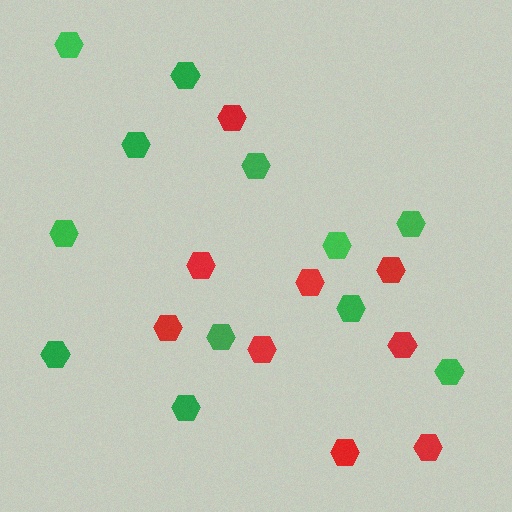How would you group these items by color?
There are 2 groups: one group of red hexagons (9) and one group of green hexagons (12).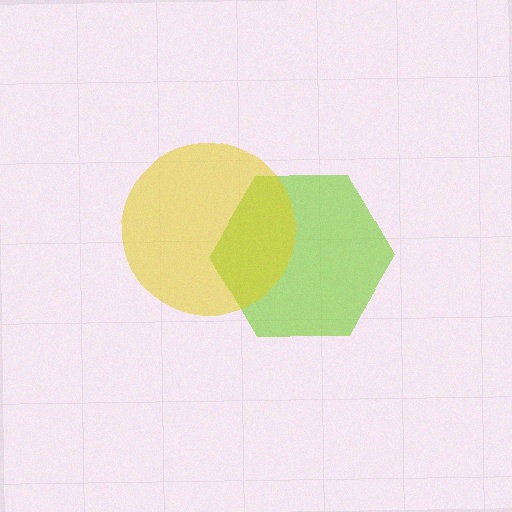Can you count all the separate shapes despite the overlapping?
Yes, there are 2 separate shapes.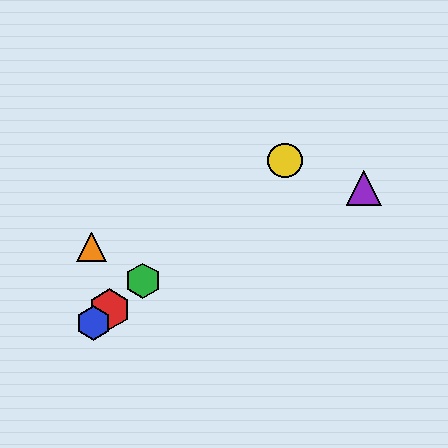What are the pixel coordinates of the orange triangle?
The orange triangle is at (92, 247).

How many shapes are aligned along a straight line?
4 shapes (the red hexagon, the blue hexagon, the green hexagon, the yellow circle) are aligned along a straight line.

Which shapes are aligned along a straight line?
The red hexagon, the blue hexagon, the green hexagon, the yellow circle are aligned along a straight line.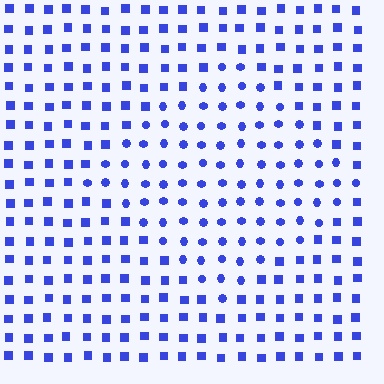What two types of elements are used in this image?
The image uses circles inside the diamond region and squares outside it.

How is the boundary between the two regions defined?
The boundary is defined by a change in element shape: circles inside vs. squares outside. All elements share the same color and spacing.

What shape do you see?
I see a diamond.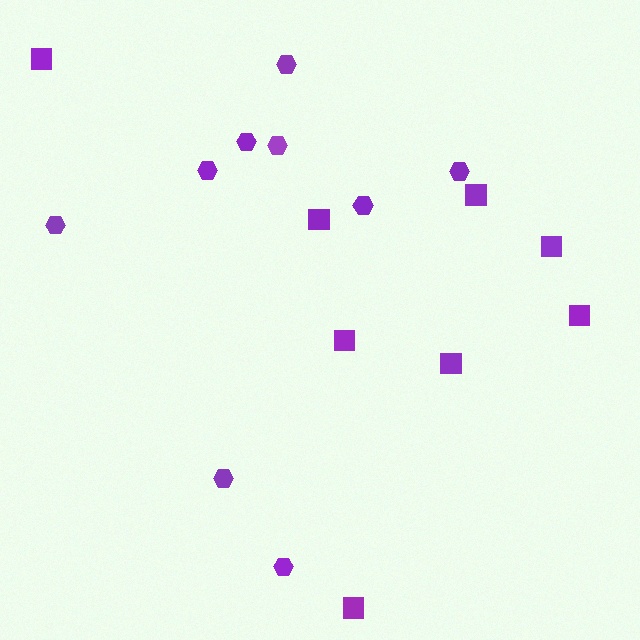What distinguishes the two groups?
There are 2 groups: one group of squares (8) and one group of hexagons (9).